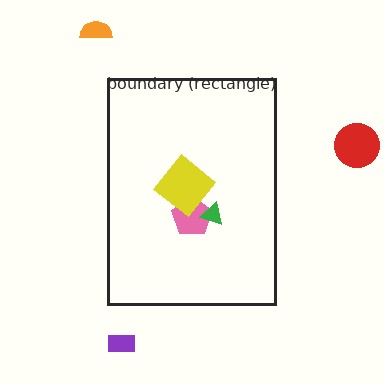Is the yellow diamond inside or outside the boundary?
Inside.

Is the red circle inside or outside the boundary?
Outside.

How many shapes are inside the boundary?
3 inside, 3 outside.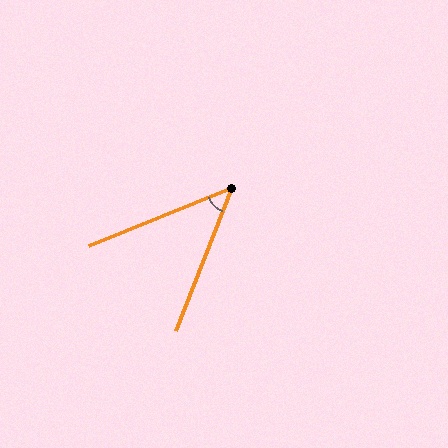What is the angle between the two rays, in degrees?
Approximately 47 degrees.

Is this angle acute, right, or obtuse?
It is acute.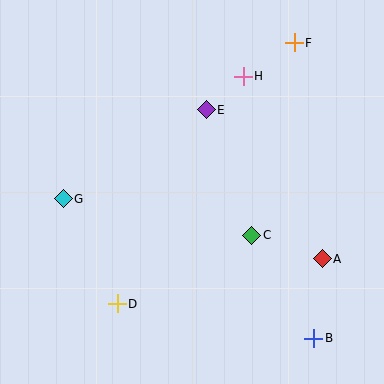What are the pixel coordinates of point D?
Point D is at (117, 304).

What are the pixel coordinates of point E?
Point E is at (206, 110).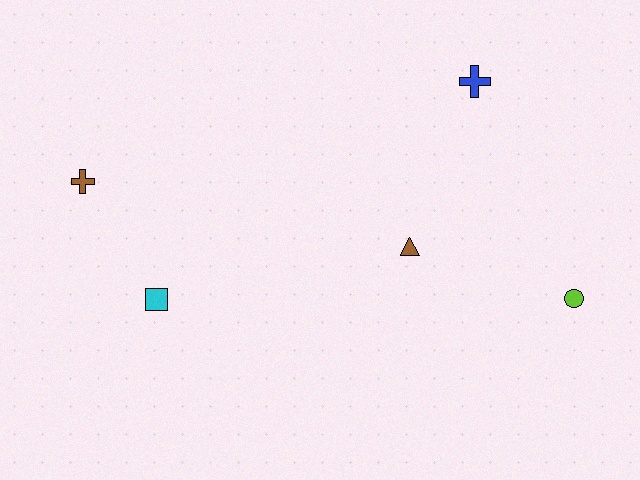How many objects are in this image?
There are 5 objects.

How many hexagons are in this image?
There are no hexagons.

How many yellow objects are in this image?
There are no yellow objects.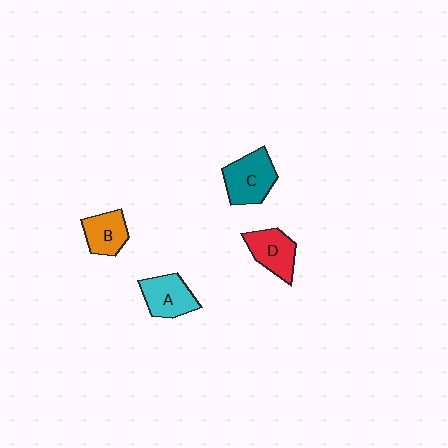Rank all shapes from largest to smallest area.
From largest to smallest: C (teal), A (cyan), D (red), B (orange).